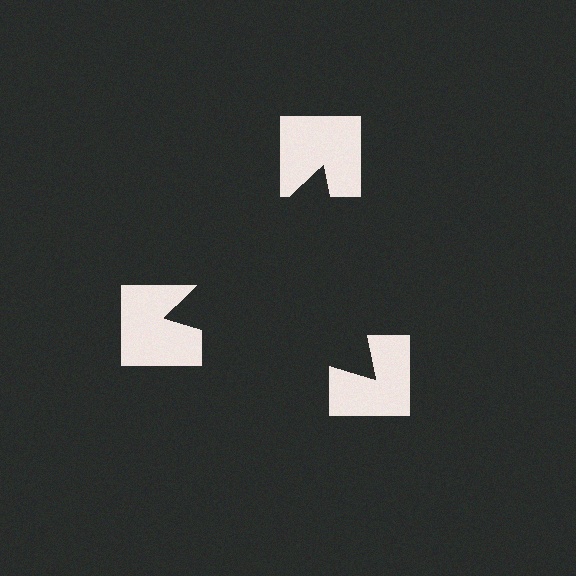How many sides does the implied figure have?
3 sides.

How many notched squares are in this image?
There are 3 — one at each vertex of the illusory triangle.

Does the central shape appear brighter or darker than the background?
It typically appears slightly darker than the background, even though no actual brightness change is drawn.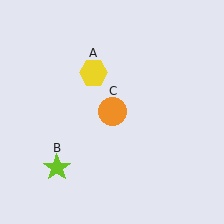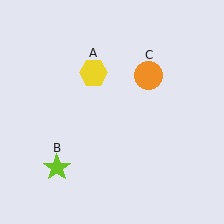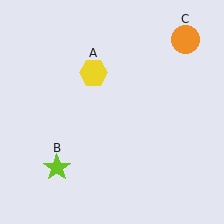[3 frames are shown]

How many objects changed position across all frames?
1 object changed position: orange circle (object C).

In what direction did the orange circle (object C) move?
The orange circle (object C) moved up and to the right.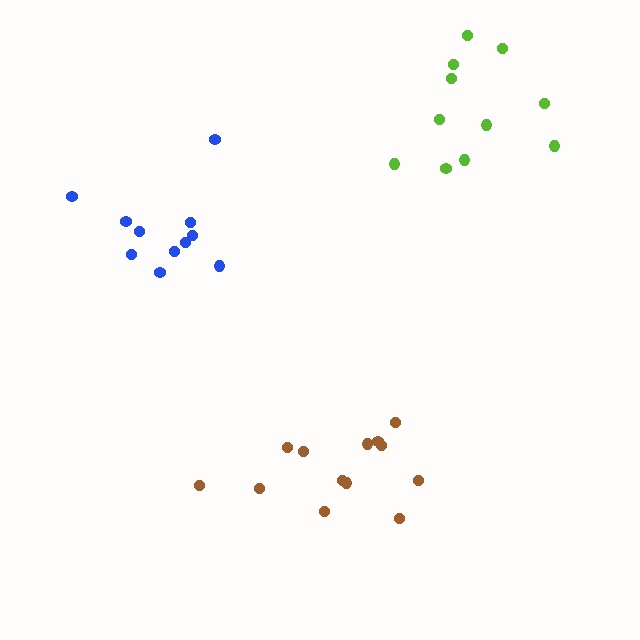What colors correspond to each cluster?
The clusters are colored: brown, lime, blue.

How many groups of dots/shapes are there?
There are 3 groups.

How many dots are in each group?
Group 1: 13 dots, Group 2: 11 dots, Group 3: 11 dots (35 total).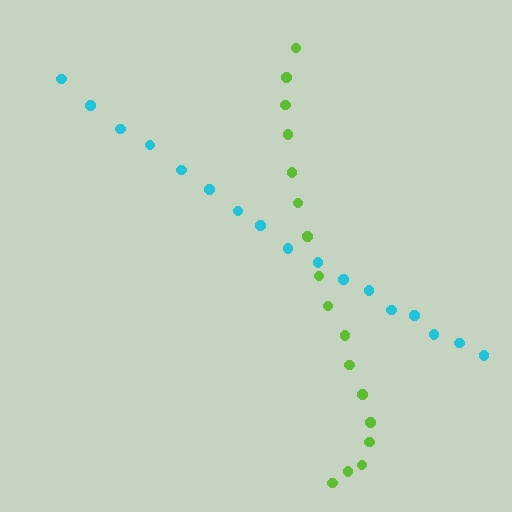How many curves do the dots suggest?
There are 2 distinct paths.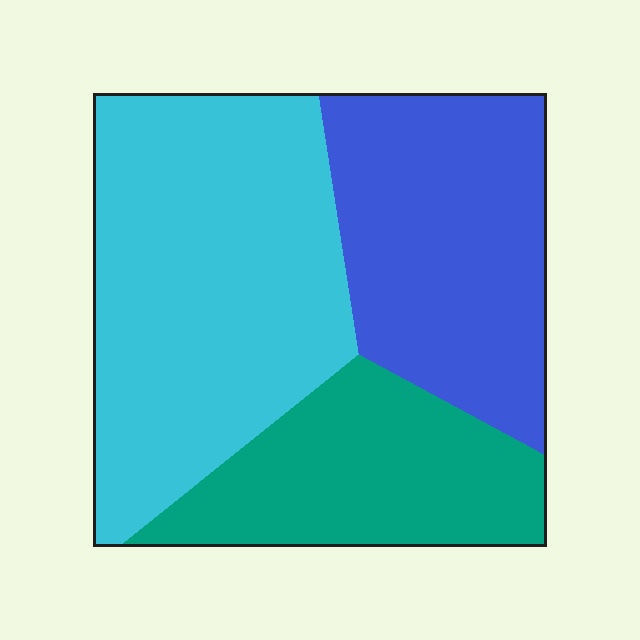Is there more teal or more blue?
Blue.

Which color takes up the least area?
Teal, at roughly 25%.